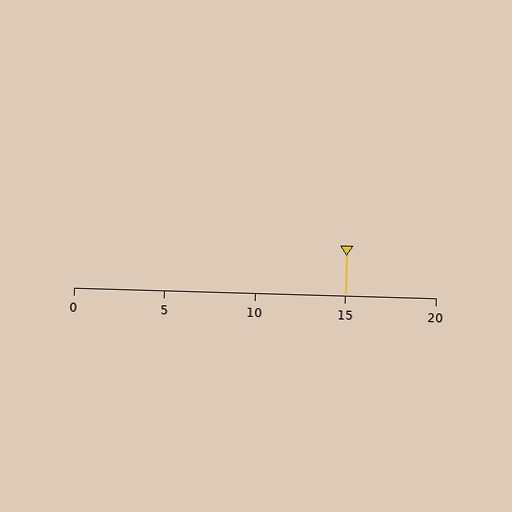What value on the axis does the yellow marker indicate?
The marker indicates approximately 15.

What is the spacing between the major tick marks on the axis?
The major ticks are spaced 5 apart.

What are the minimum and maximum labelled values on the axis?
The axis runs from 0 to 20.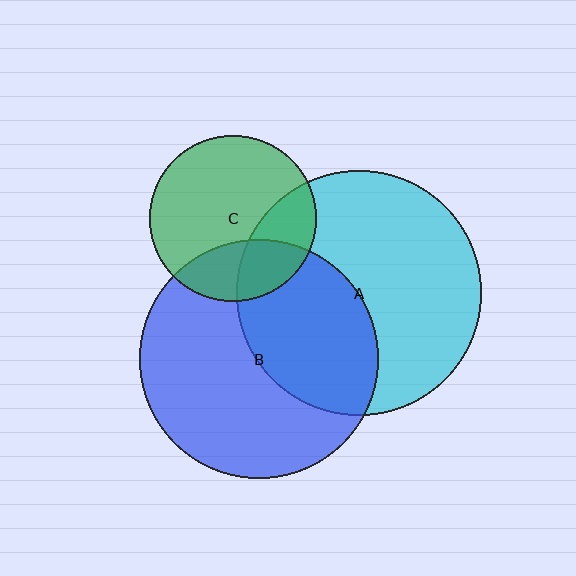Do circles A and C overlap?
Yes.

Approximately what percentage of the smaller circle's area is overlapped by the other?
Approximately 25%.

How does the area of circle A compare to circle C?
Approximately 2.2 times.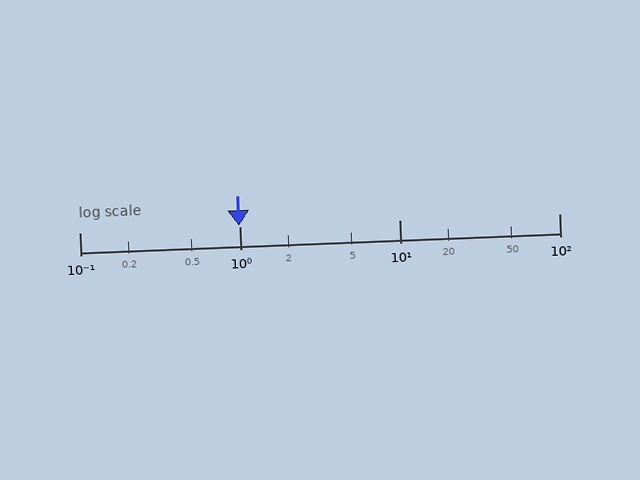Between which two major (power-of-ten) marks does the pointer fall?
The pointer is between 0.1 and 1.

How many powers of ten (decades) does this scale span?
The scale spans 3 decades, from 0.1 to 100.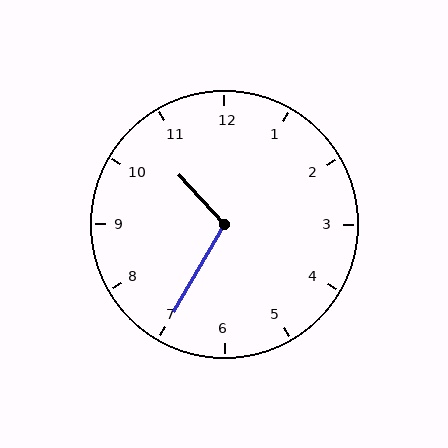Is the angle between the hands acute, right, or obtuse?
It is obtuse.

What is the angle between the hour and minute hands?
Approximately 108 degrees.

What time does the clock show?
10:35.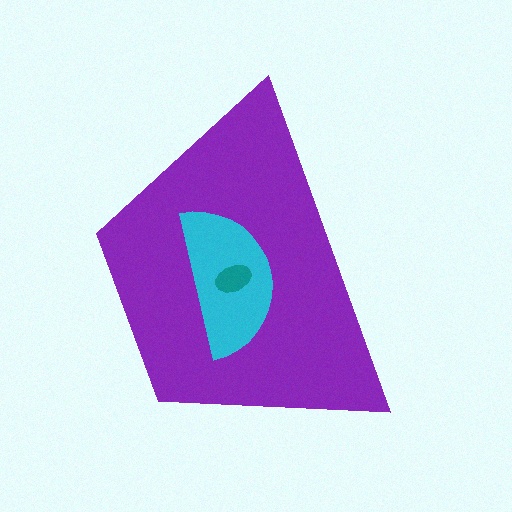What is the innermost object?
The teal ellipse.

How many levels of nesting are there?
3.